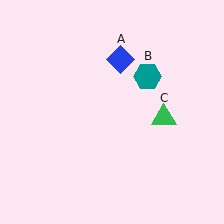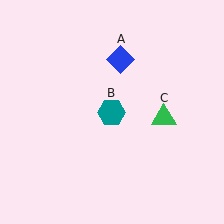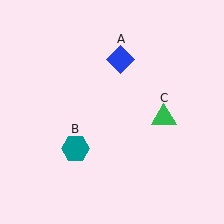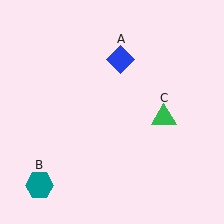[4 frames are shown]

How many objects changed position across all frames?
1 object changed position: teal hexagon (object B).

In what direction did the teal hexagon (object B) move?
The teal hexagon (object B) moved down and to the left.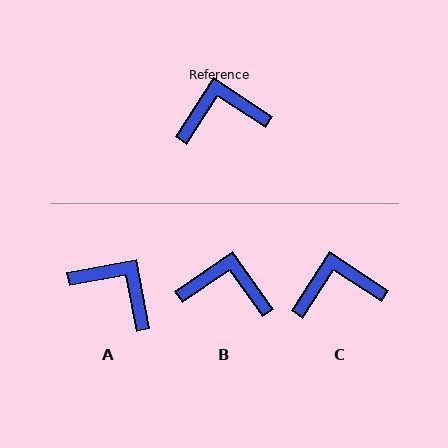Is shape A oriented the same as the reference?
No, it is off by about 46 degrees.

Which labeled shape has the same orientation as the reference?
C.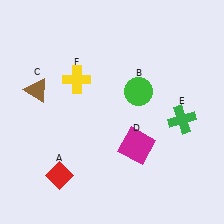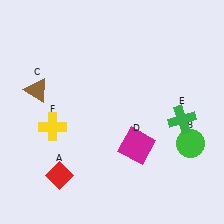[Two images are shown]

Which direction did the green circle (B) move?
The green circle (B) moved down.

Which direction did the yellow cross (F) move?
The yellow cross (F) moved down.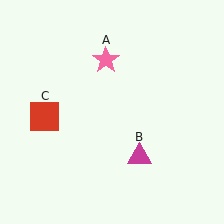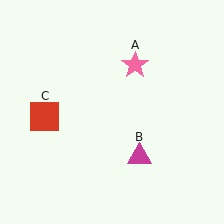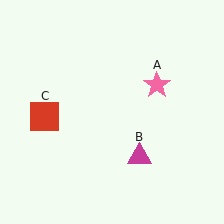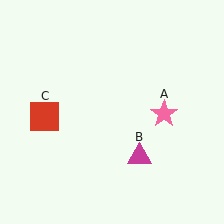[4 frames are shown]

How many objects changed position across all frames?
1 object changed position: pink star (object A).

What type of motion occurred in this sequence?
The pink star (object A) rotated clockwise around the center of the scene.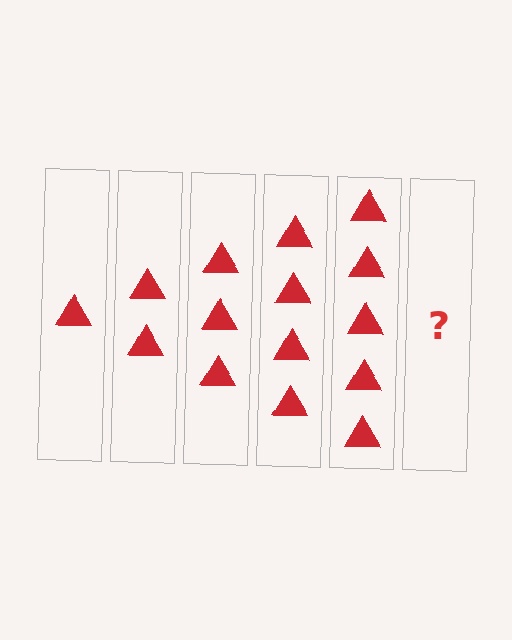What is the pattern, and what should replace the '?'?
The pattern is that each step adds one more triangle. The '?' should be 6 triangles.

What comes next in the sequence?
The next element should be 6 triangles.